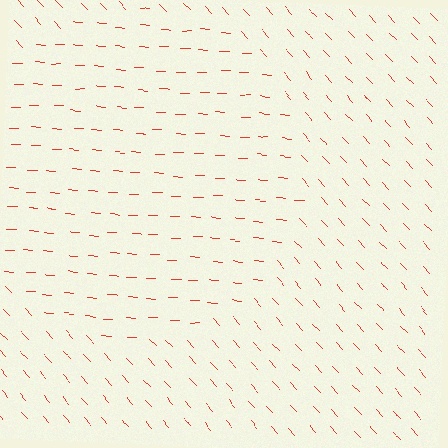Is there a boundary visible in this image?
Yes, there is a texture boundary formed by a change in line orientation.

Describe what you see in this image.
The image is filled with small red line segments. A circle region in the image has lines oriented differently from the surrounding lines, creating a visible texture boundary.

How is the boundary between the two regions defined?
The boundary is defined purely by a change in line orientation (approximately 45 degrees difference). All lines are the same color and thickness.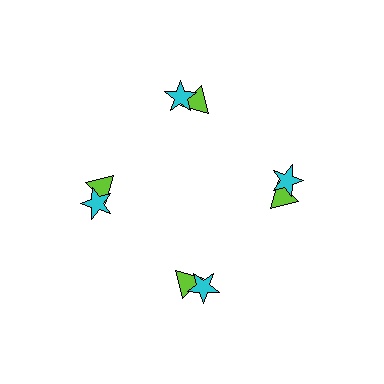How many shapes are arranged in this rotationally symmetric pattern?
There are 8 shapes, arranged in 4 groups of 2.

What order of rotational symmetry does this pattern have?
This pattern has 4-fold rotational symmetry.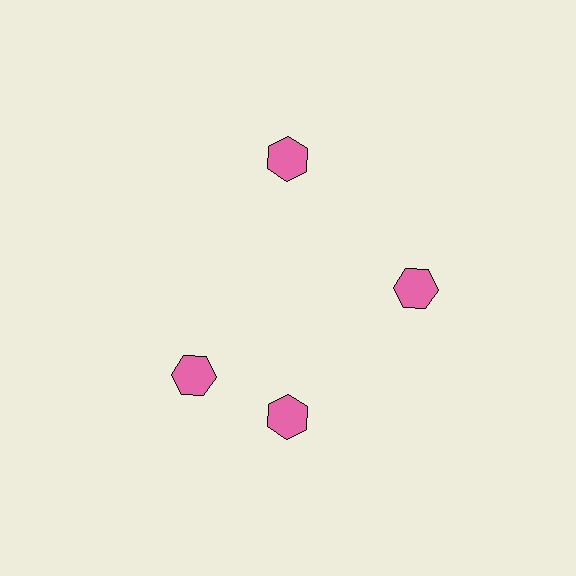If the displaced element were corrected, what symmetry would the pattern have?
It would have 4-fold rotational symmetry — the pattern would map onto itself every 90 degrees.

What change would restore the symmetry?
The symmetry would be restored by rotating it back into even spacing with its neighbors so that all 4 hexagons sit at equal angles and equal distance from the center.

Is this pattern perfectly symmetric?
No. The 4 pink hexagons are arranged in a ring, but one element near the 9 o'clock position is rotated out of alignment along the ring, breaking the 4-fold rotational symmetry.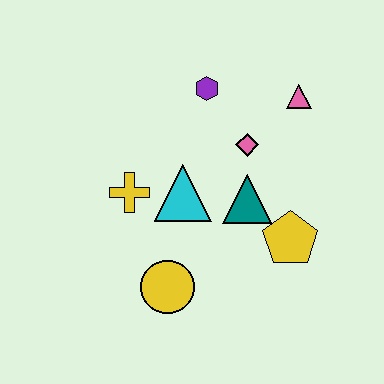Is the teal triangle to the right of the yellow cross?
Yes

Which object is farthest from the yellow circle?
The pink triangle is farthest from the yellow circle.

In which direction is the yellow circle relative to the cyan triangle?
The yellow circle is below the cyan triangle.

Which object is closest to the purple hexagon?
The pink diamond is closest to the purple hexagon.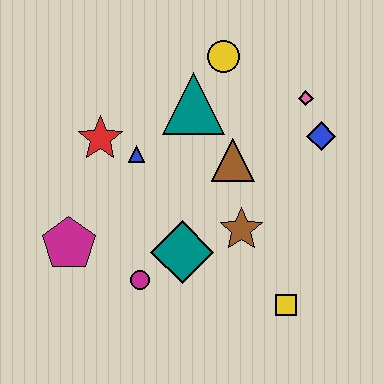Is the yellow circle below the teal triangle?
No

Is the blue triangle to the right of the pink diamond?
No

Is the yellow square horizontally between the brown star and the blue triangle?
No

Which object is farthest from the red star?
The yellow square is farthest from the red star.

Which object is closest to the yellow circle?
The teal triangle is closest to the yellow circle.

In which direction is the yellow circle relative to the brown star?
The yellow circle is above the brown star.